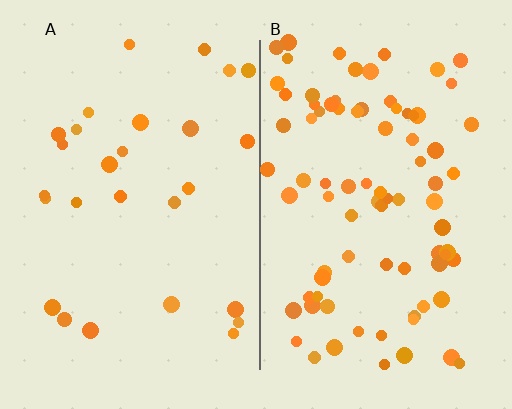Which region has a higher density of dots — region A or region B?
B (the right).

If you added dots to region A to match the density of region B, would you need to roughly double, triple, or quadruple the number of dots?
Approximately triple.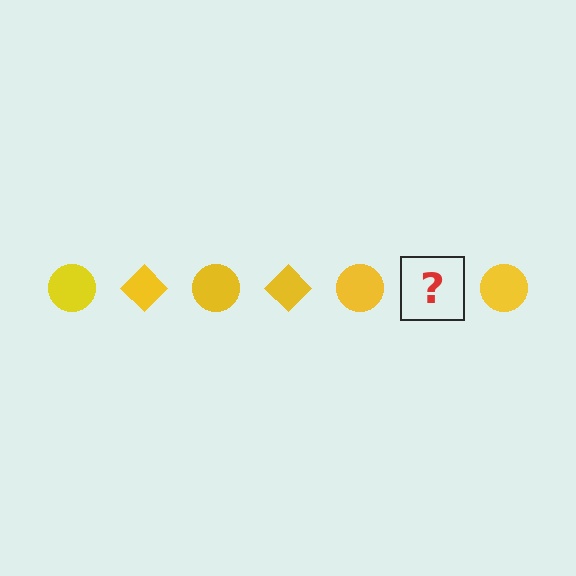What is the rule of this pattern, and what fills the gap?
The rule is that the pattern cycles through circle, diamond shapes in yellow. The gap should be filled with a yellow diamond.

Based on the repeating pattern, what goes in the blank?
The blank should be a yellow diamond.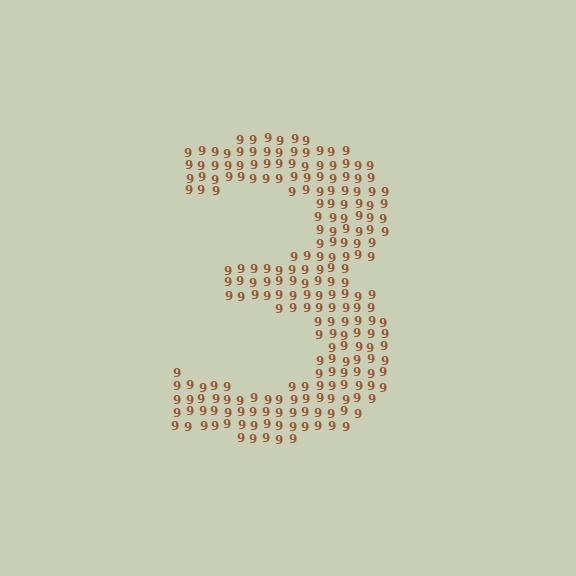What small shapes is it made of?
It is made of small digit 9's.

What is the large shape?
The large shape is the digit 3.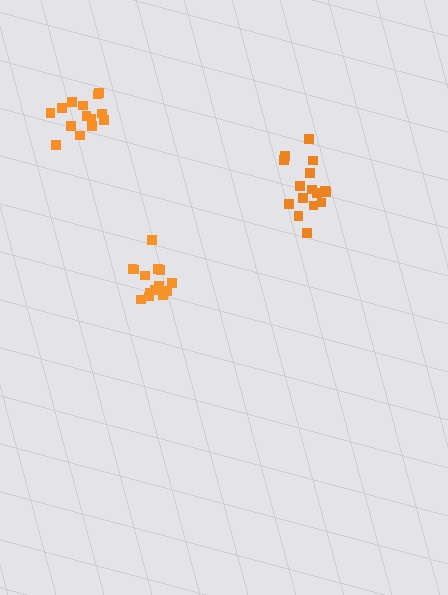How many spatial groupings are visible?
There are 3 spatial groupings.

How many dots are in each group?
Group 1: 14 dots, Group 2: 16 dots, Group 3: 14 dots (44 total).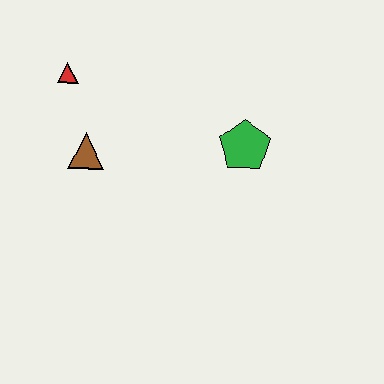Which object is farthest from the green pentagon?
The red triangle is farthest from the green pentagon.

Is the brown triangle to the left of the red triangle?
No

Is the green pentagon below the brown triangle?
No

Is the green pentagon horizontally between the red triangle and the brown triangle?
No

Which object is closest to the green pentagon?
The brown triangle is closest to the green pentagon.